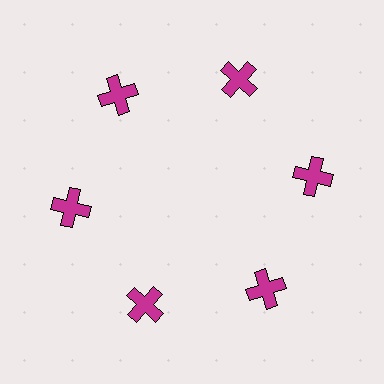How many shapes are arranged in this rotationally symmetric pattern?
There are 6 shapes, arranged in 6 groups of 1.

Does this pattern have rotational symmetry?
Yes, this pattern has 6-fold rotational symmetry. It looks the same after rotating 60 degrees around the center.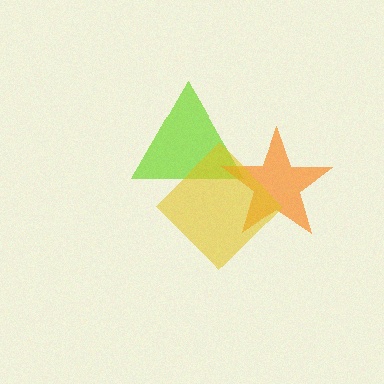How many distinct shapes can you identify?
There are 3 distinct shapes: a lime triangle, an orange star, a yellow diamond.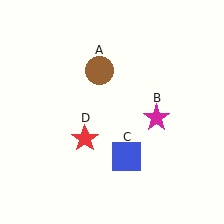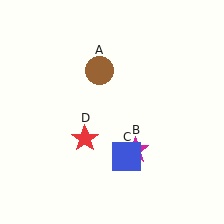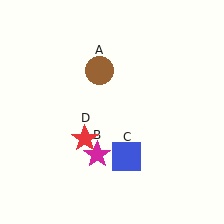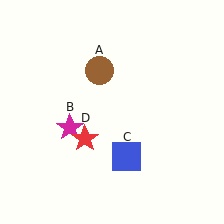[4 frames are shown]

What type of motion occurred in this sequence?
The magenta star (object B) rotated clockwise around the center of the scene.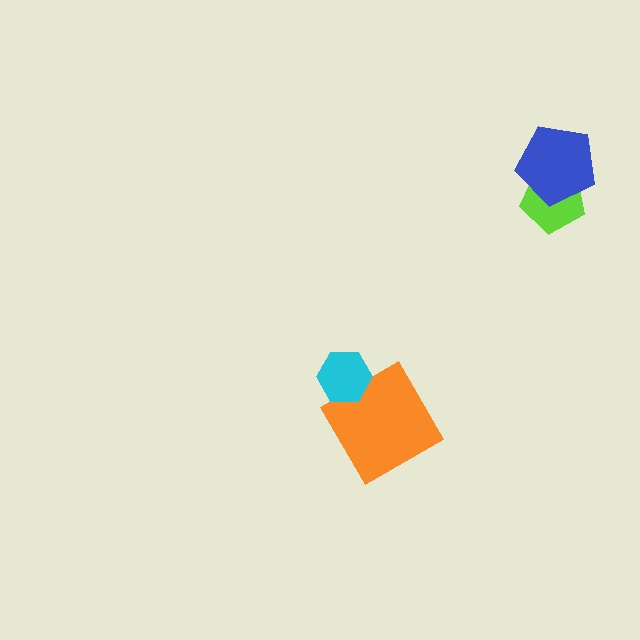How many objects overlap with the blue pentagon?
1 object overlaps with the blue pentagon.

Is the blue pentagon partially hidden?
No, no other shape covers it.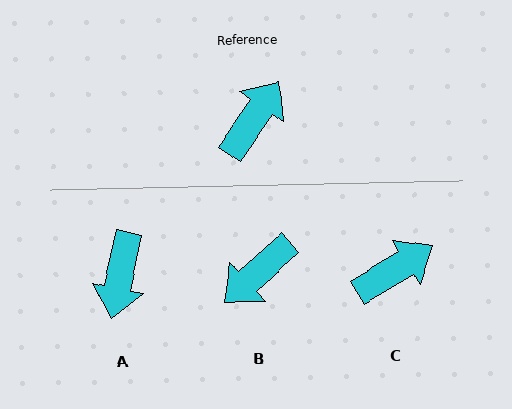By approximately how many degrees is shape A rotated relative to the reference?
Approximately 157 degrees clockwise.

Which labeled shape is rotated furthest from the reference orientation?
B, about 167 degrees away.